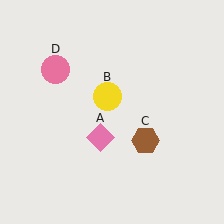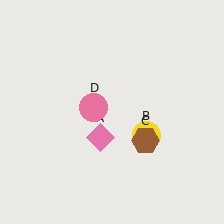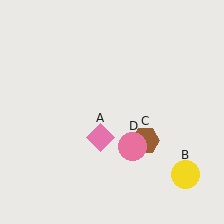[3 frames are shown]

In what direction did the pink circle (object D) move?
The pink circle (object D) moved down and to the right.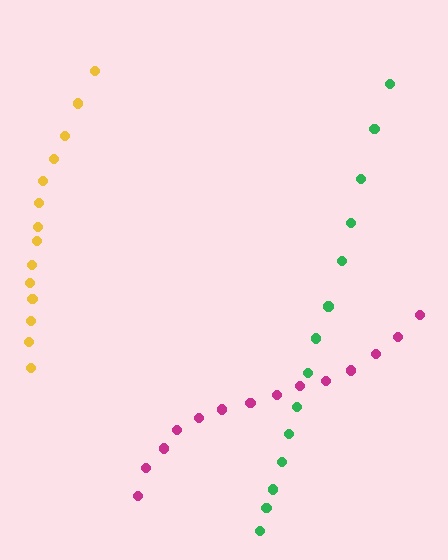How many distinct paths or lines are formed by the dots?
There are 3 distinct paths.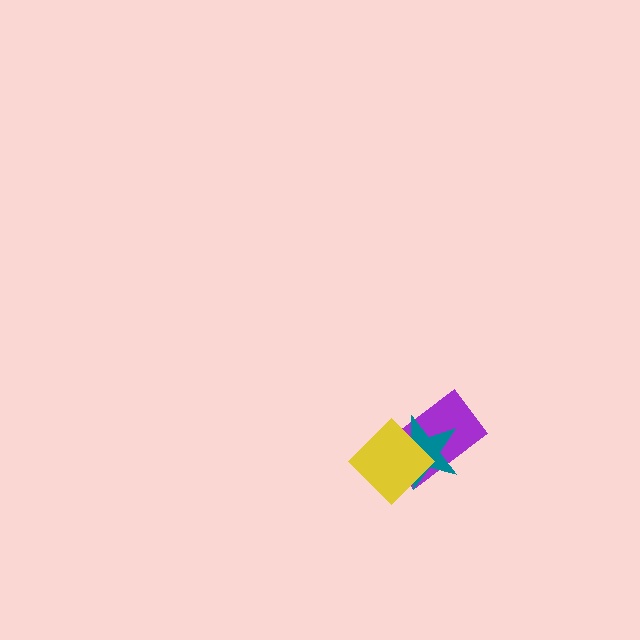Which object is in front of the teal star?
The yellow diamond is in front of the teal star.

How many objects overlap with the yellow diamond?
2 objects overlap with the yellow diamond.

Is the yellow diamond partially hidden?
No, no other shape covers it.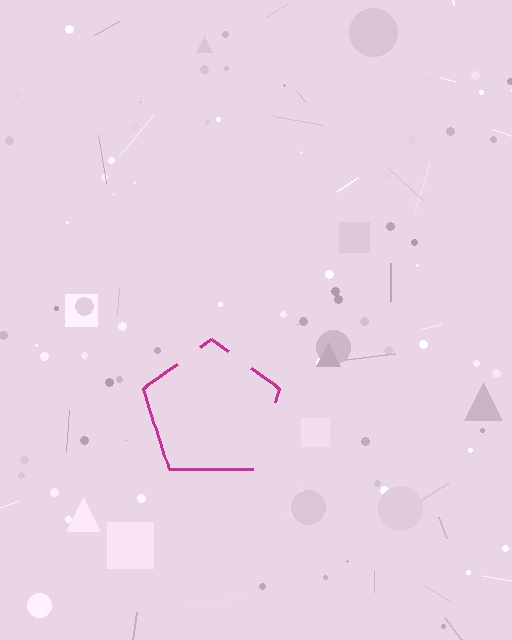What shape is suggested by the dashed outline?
The dashed outline suggests a pentagon.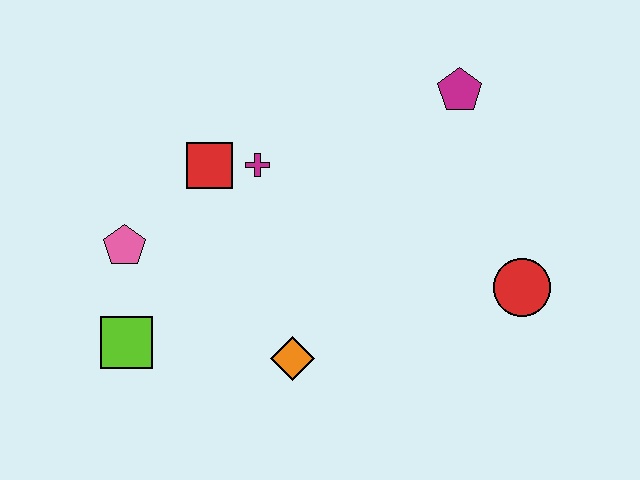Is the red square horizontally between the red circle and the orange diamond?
No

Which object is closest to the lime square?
The pink pentagon is closest to the lime square.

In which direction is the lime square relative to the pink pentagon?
The lime square is below the pink pentagon.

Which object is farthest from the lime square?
The magenta pentagon is farthest from the lime square.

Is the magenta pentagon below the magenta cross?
No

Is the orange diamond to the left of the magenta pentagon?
Yes